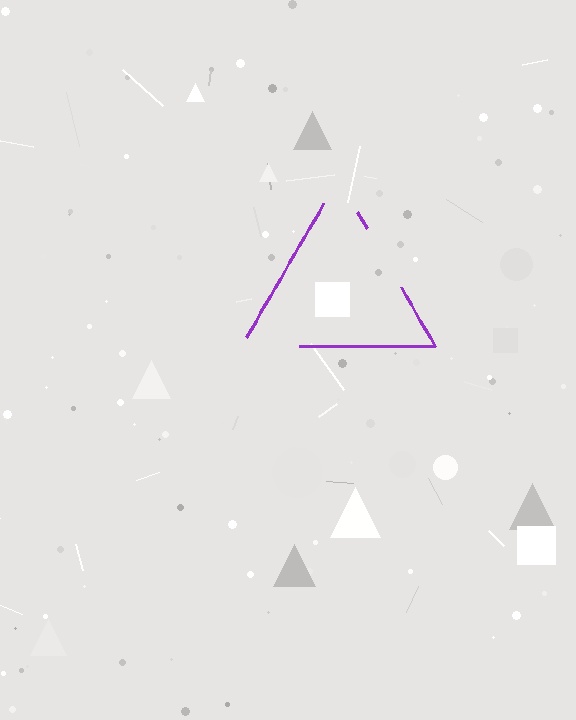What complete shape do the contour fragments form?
The contour fragments form a triangle.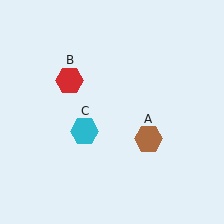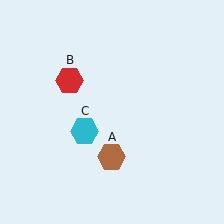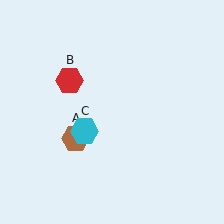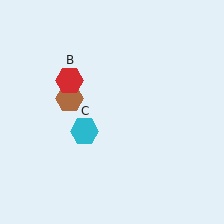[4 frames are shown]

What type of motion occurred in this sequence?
The brown hexagon (object A) rotated clockwise around the center of the scene.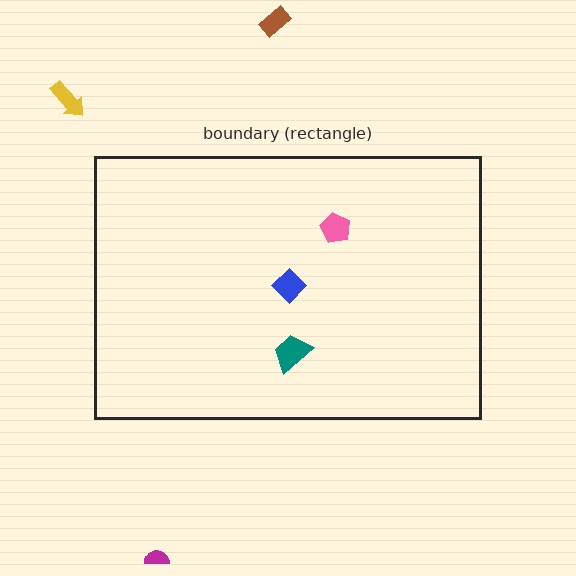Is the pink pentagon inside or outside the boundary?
Inside.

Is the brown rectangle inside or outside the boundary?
Outside.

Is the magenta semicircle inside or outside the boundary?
Outside.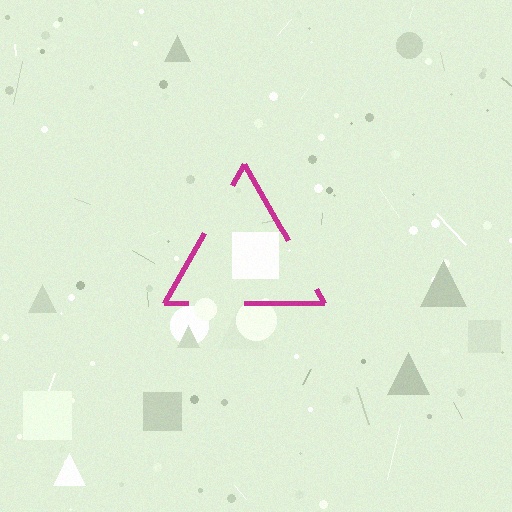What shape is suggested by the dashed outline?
The dashed outline suggests a triangle.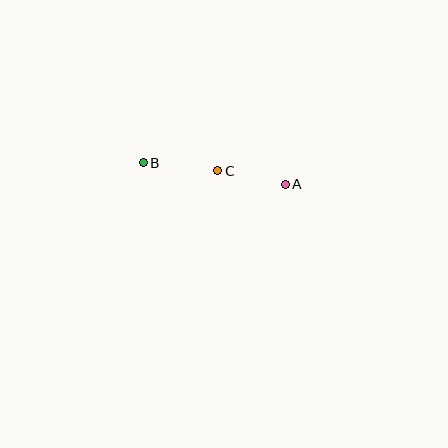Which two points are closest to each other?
Points A and C are closest to each other.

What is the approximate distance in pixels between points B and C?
The distance between B and C is approximately 75 pixels.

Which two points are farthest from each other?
Points A and B are farthest from each other.